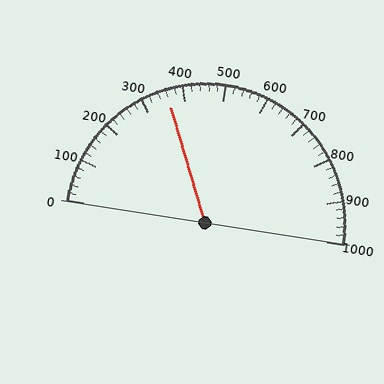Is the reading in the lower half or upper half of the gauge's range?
The reading is in the lower half of the range (0 to 1000).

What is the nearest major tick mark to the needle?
The nearest major tick mark is 400.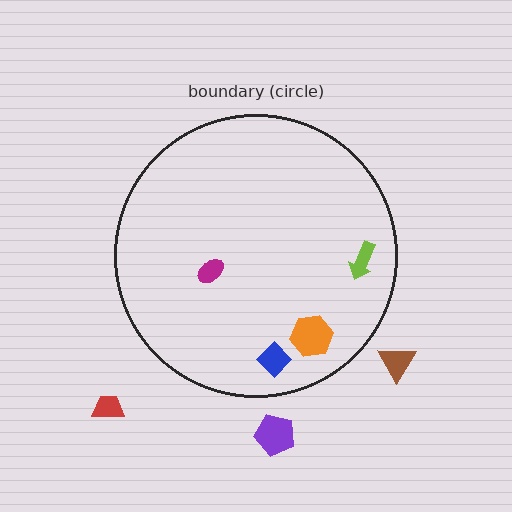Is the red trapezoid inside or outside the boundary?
Outside.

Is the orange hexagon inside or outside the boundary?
Inside.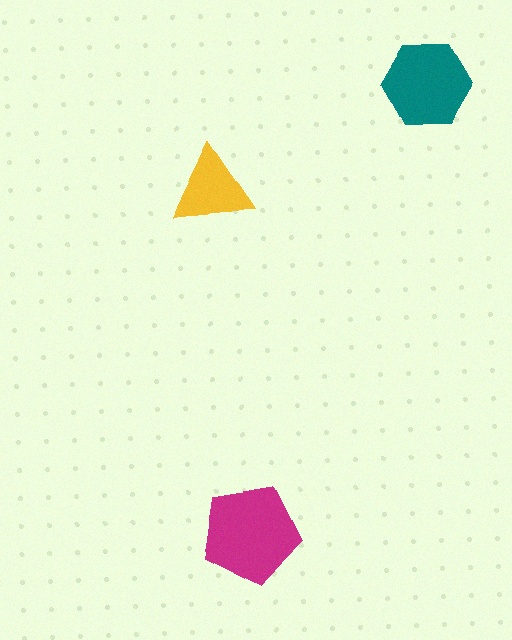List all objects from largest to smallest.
The magenta pentagon, the teal hexagon, the yellow triangle.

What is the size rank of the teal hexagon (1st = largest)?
2nd.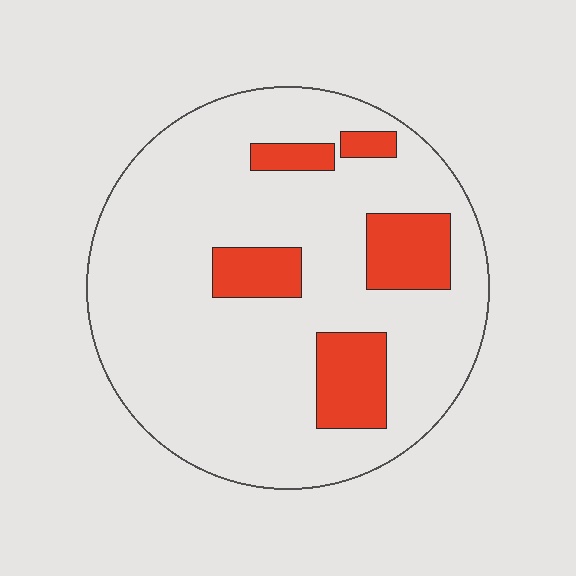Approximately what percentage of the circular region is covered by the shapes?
Approximately 15%.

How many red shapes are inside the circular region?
5.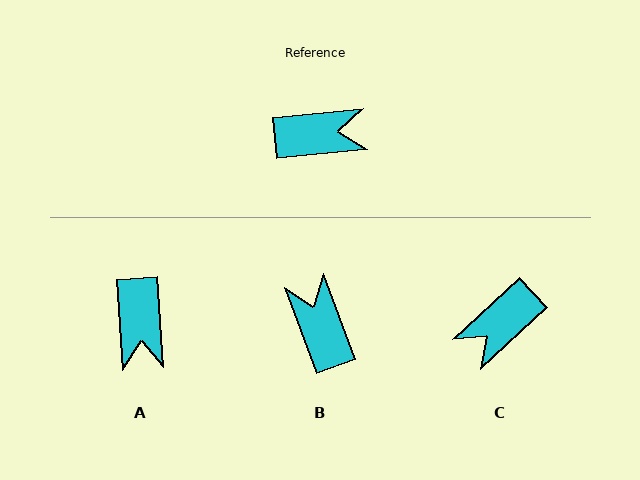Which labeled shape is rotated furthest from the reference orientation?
C, about 143 degrees away.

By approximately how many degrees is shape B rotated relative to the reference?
Approximately 105 degrees counter-clockwise.